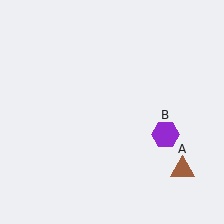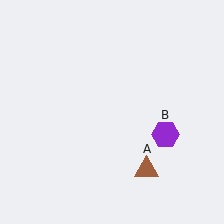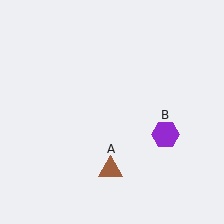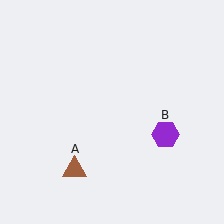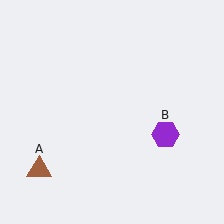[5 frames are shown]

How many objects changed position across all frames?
1 object changed position: brown triangle (object A).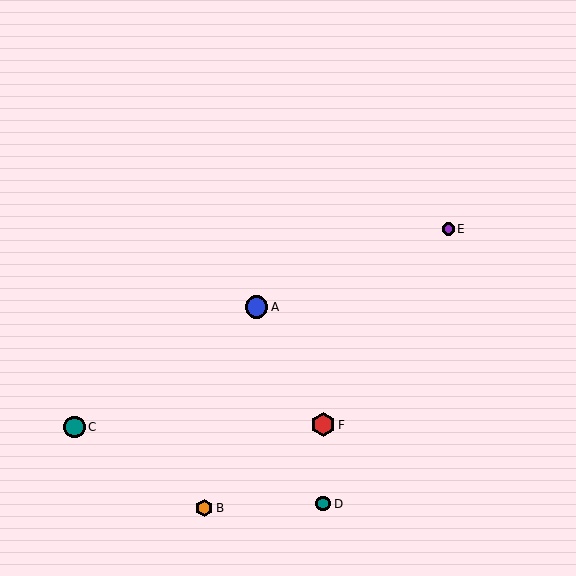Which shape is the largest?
The red hexagon (labeled F) is the largest.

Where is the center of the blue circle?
The center of the blue circle is at (256, 307).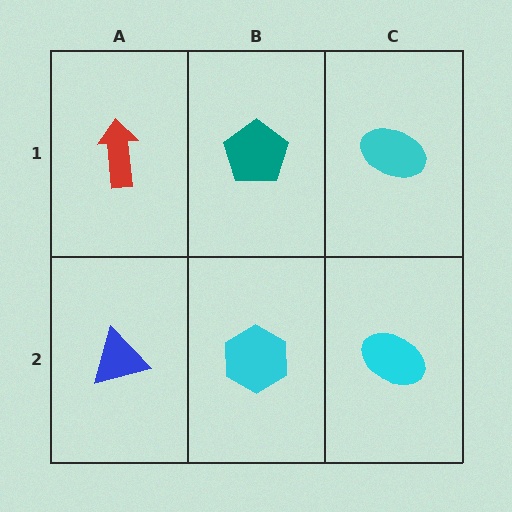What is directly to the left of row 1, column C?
A teal pentagon.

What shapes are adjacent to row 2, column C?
A cyan ellipse (row 1, column C), a cyan hexagon (row 2, column B).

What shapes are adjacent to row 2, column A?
A red arrow (row 1, column A), a cyan hexagon (row 2, column B).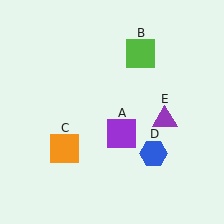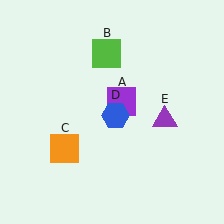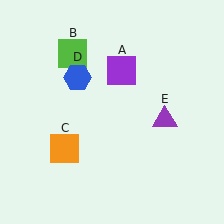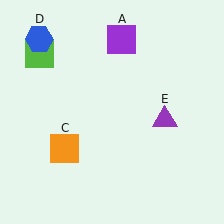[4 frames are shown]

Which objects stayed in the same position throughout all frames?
Orange square (object C) and purple triangle (object E) remained stationary.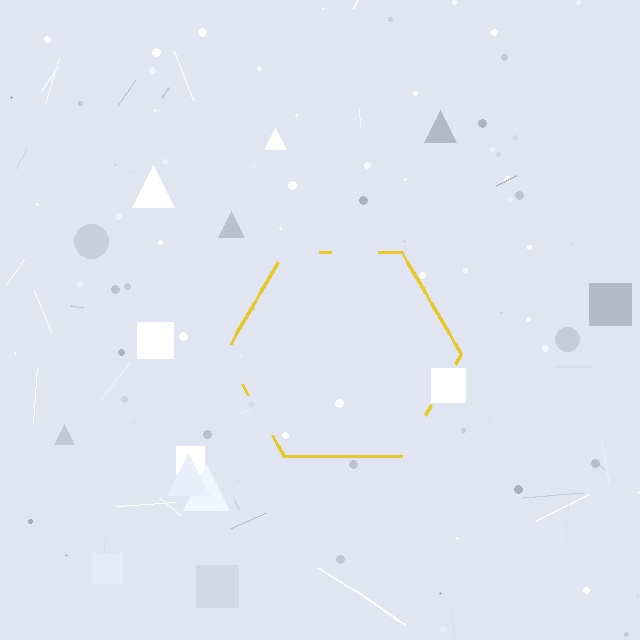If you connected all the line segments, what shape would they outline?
They would outline a hexagon.